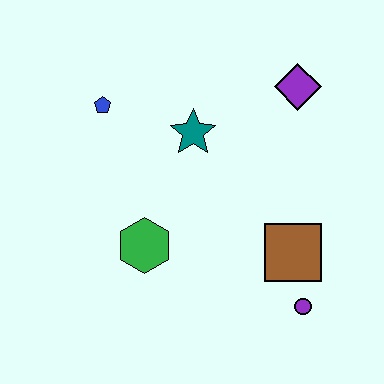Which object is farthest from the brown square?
The blue pentagon is farthest from the brown square.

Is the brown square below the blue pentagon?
Yes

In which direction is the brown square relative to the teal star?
The brown square is below the teal star.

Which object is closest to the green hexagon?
The teal star is closest to the green hexagon.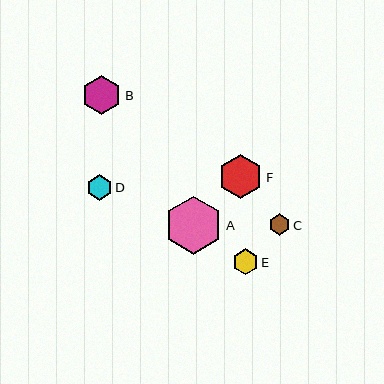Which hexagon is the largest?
Hexagon A is the largest with a size of approximately 58 pixels.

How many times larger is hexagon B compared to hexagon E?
Hexagon B is approximately 1.6 times the size of hexagon E.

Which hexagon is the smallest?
Hexagon C is the smallest with a size of approximately 21 pixels.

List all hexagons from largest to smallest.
From largest to smallest: A, F, B, E, D, C.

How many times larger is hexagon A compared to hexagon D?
Hexagon A is approximately 2.3 times the size of hexagon D.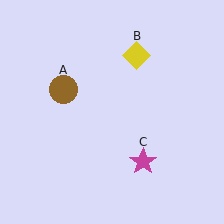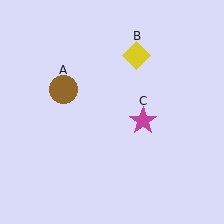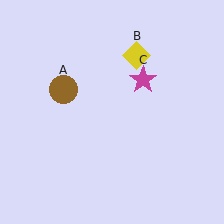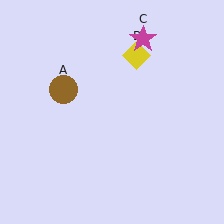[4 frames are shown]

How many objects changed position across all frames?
1 object changed position: magenta star (object C).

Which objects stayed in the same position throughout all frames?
Brown circle (object A) and yellow diamond (object B) remained stationary.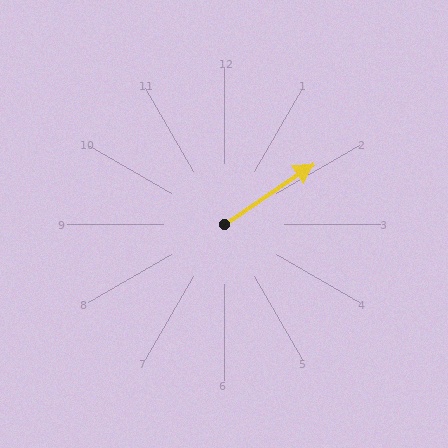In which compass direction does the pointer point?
Northeast.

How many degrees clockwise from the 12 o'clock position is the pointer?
Approximately 56 degrees.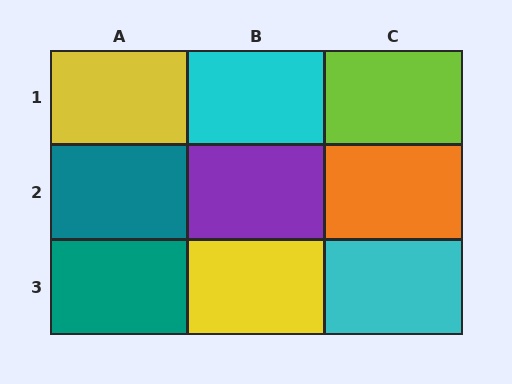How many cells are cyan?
2 cells are cyan.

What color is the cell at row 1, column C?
Lime.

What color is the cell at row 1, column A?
Yellow.